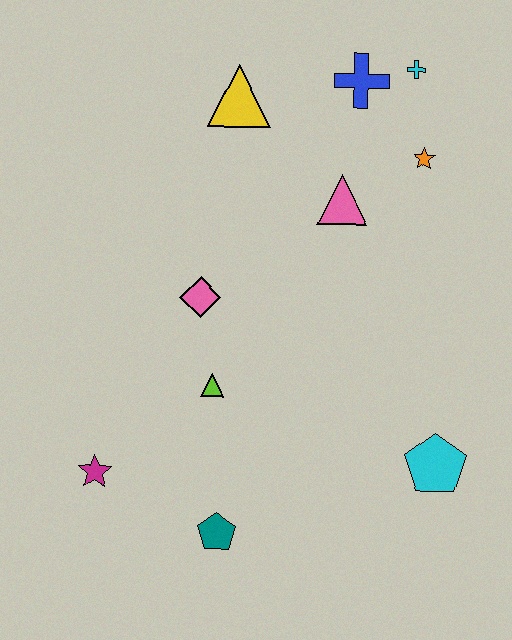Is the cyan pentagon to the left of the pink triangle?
No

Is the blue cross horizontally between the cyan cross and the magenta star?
Yes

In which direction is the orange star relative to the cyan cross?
The orange star is below the cyan cross.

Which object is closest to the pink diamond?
The lime triangle is closest to the pink diamond.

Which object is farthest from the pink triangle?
The magenta star is farthest from the pink triangle.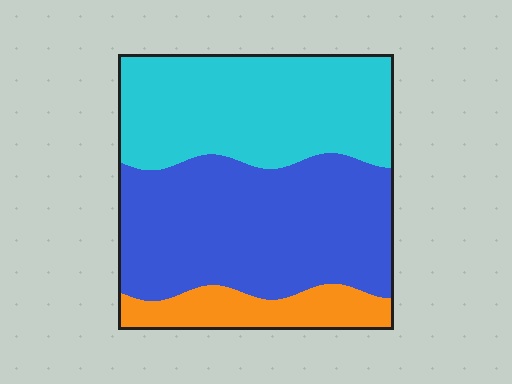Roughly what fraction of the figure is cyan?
Cyan covers 39% of the figure.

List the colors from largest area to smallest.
From largest to smallest: blue, cyan, orange.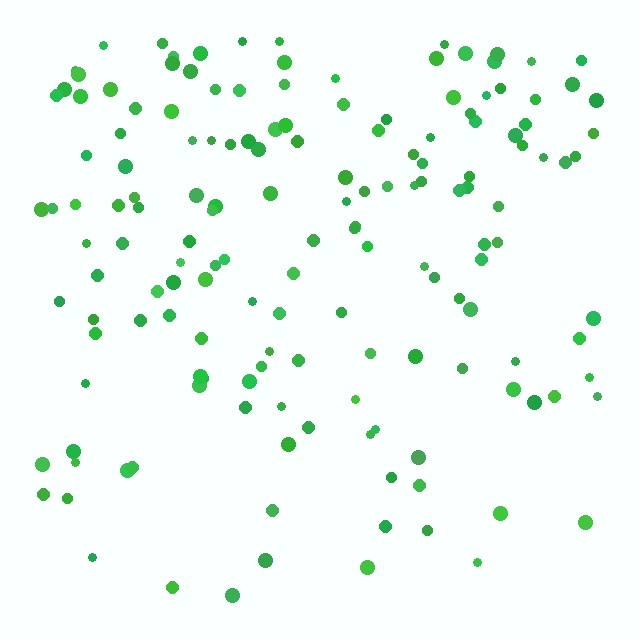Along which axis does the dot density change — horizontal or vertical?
Vertical.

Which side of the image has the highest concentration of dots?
The top.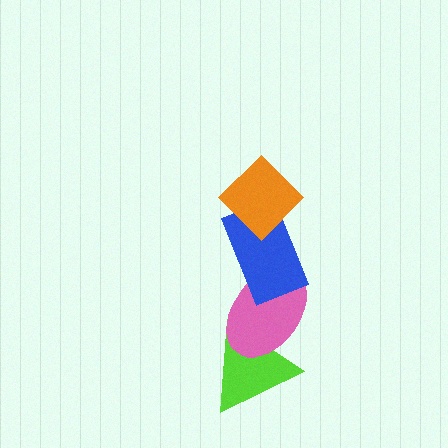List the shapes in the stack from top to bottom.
From top to bottom: the orange diamond, the blue rectangle, the pink ellipse, the lime triangle.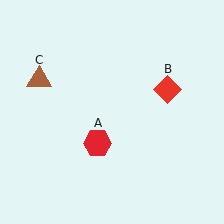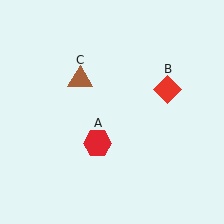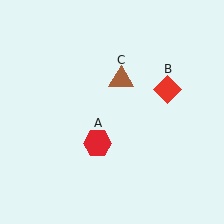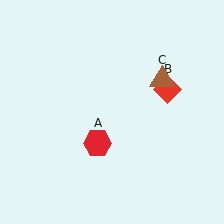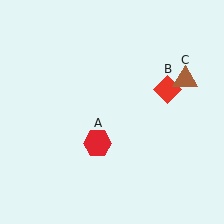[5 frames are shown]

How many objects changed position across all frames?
1 object changed position: brown triangle (object C).